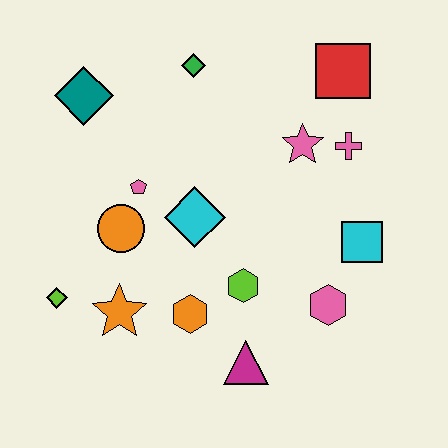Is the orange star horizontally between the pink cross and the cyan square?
No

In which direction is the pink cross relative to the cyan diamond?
The pink cross is to the right of the cyan diamond.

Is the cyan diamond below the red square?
Yes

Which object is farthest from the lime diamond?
The red square is farthest from the lime diamond.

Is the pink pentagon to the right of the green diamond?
No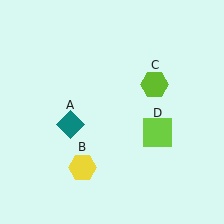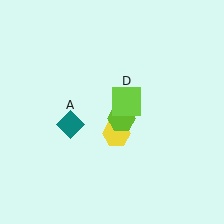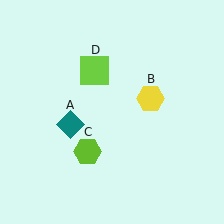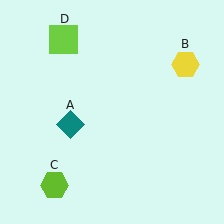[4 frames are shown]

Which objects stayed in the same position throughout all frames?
Teal diamond (object A) remained stationary.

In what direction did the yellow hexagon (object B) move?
The yellow hexagon (object B) moved up and to the right.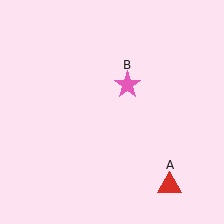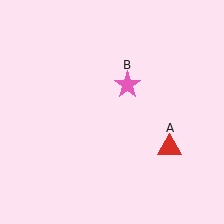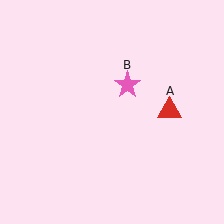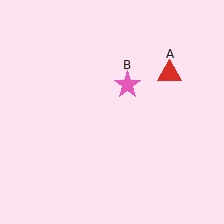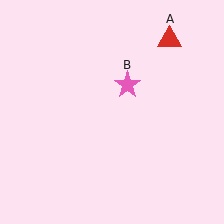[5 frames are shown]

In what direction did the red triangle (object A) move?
The red triangle (object A) moved up.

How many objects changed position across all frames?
1 object changed position: red triangle (object A).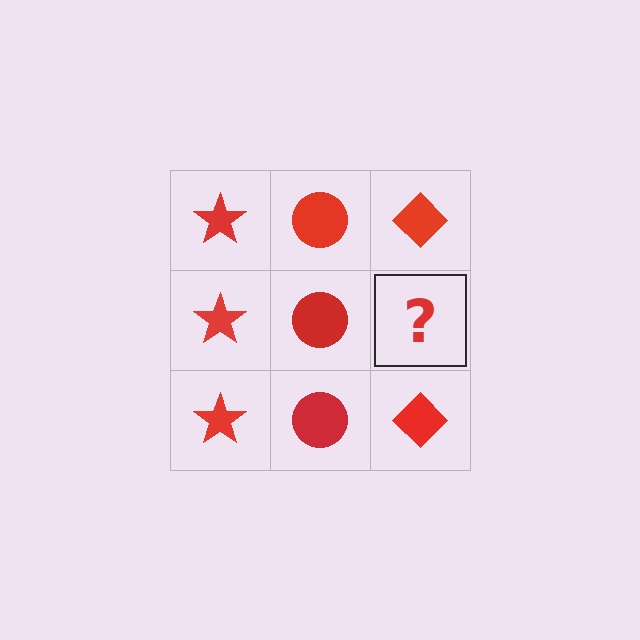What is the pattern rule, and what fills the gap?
The rule is that each column has a consistent shape. The gap should be filled with a red diamond.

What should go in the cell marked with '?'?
The missing cell should contain a red diamond.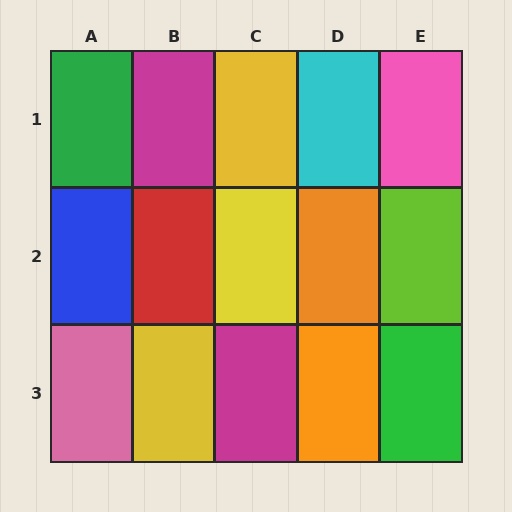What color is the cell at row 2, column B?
Red.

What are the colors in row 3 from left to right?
Pink, yellow, magenta, orange, green.